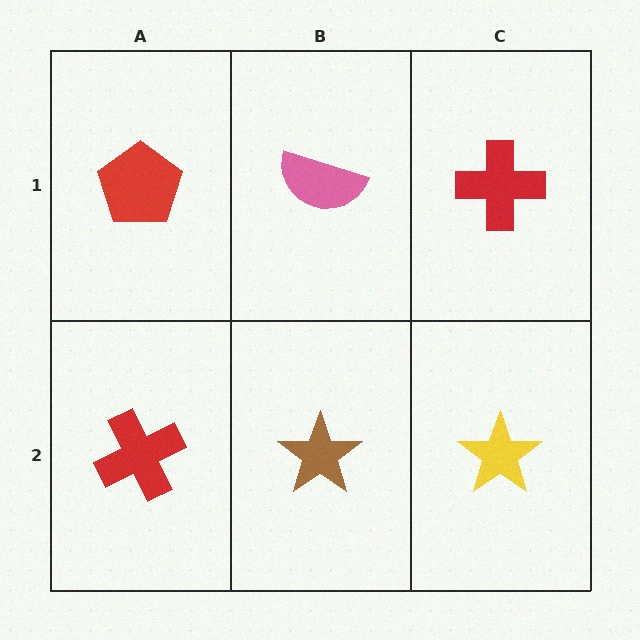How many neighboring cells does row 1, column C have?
2.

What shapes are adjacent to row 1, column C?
A yellow star (row 2, column C), a pink semicircle (row 1, column B).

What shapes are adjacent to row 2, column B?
A pink semicircle (row 1, column B), a red cross (row 2, column A), a yellow star (row 2, column C).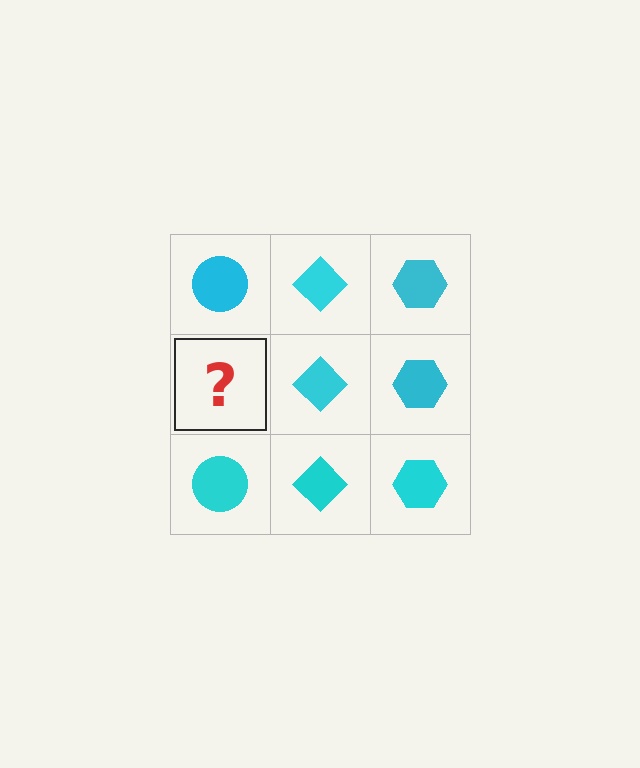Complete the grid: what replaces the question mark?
The question mark should be replaced with a cyan circle.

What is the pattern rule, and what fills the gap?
The rule is that each column has a consistent shape. The gap should be filled with a cyan circle.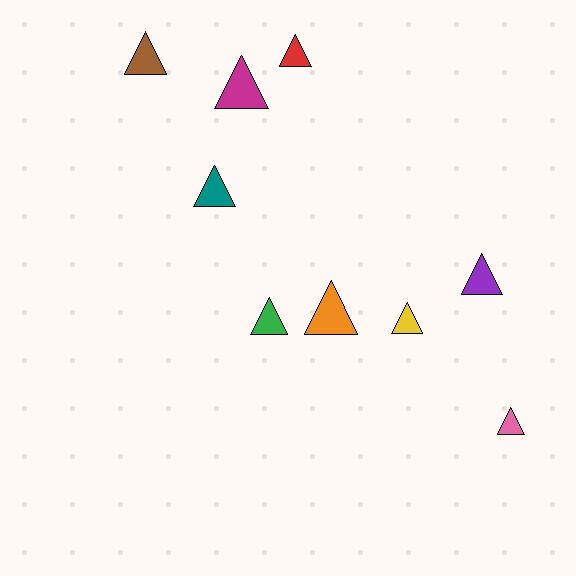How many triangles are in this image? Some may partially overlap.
There are 9 triangles.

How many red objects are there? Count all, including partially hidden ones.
There is 1 red object.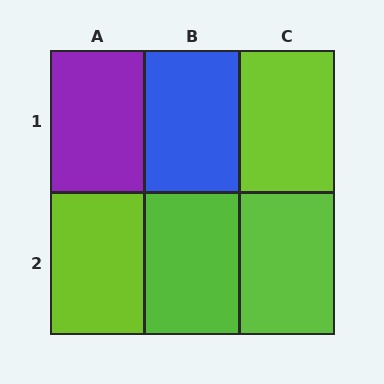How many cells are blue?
1 cell is blue.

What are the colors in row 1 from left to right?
Purple, blue, lime.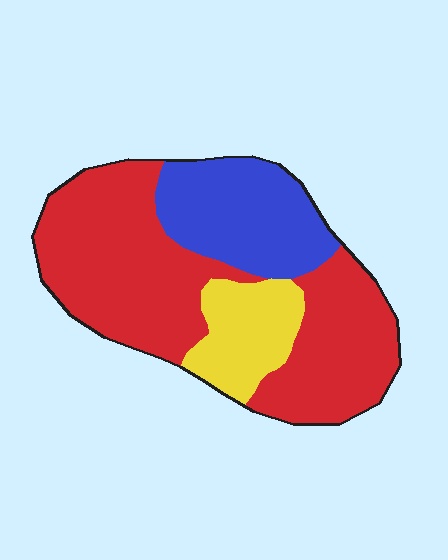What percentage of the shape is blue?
Blue takes up less than a quarter of the shape.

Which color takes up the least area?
Yellow, at roughly 15%.